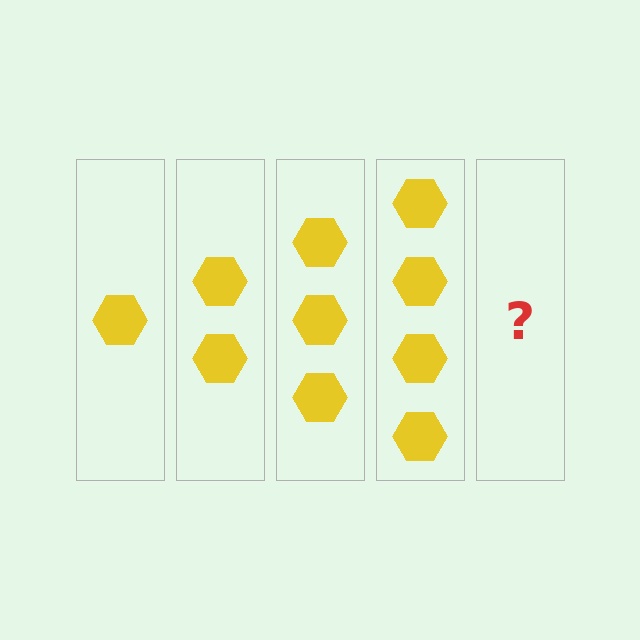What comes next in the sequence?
The next element should be 5 hexagons.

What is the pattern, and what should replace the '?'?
The pattern is that each step adds one more hexagon. The '?' should be 5 hexagons.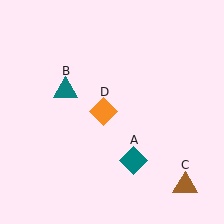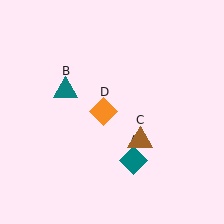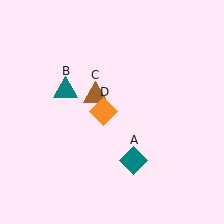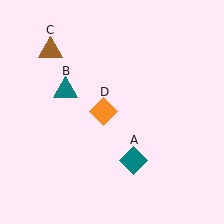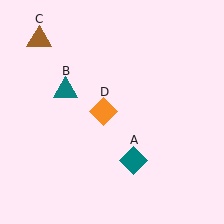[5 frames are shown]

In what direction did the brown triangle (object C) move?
The brown triangle (object C) moved up and to the left.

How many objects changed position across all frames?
1 object changed position: brown triangle (object C).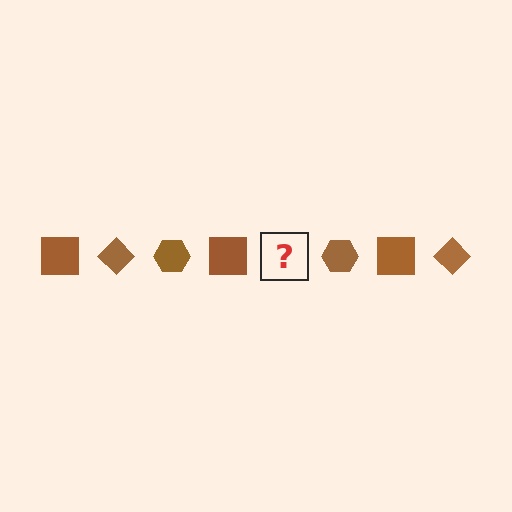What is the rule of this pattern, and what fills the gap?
The rule is that the pattern cycles through square, diamond, hexagon shapes in brown. The gap should be filled with a brown diamond.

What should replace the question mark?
The question mark should be replaced with a brown diamond.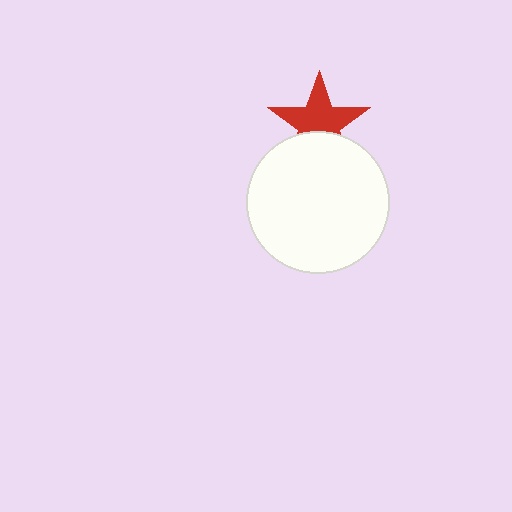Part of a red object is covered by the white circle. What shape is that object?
It is a star.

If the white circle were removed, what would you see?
You would see the complete red star.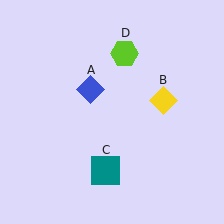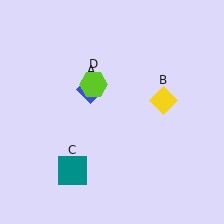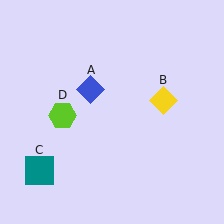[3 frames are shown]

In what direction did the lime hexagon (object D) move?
The lime hexagon (object D) moved down and to the left.